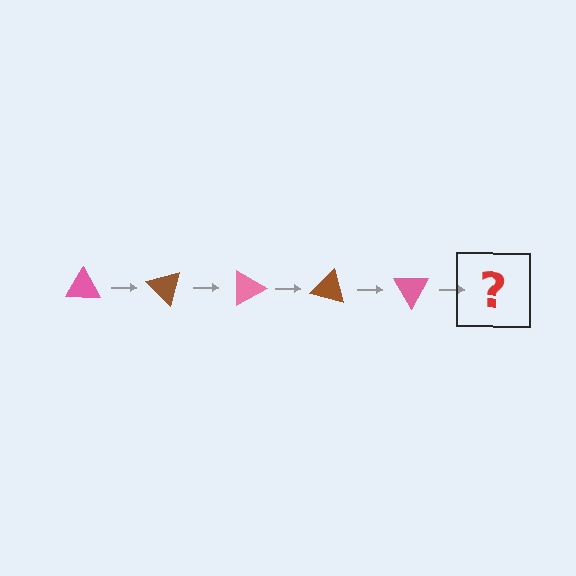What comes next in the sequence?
The next element should be a brown triangle, rotated 225 degrees from the start.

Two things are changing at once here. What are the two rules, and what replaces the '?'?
The two rules are that it rotates 45 degrees each step and the color cycles through pink and brown. The '?' should be a brown triangle, rotated 225 degrees from the start.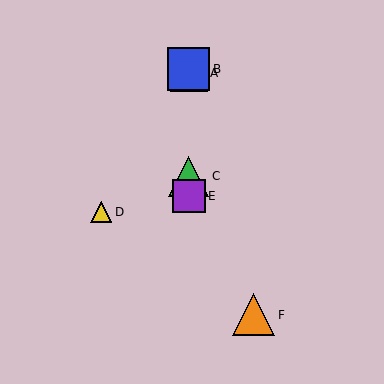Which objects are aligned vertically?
Objects A, B, C, E are aligned vertically.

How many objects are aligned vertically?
4 objects (A, B, C, E) are aligned vertically.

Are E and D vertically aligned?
No, E is at x≈189 and D is at x≈101.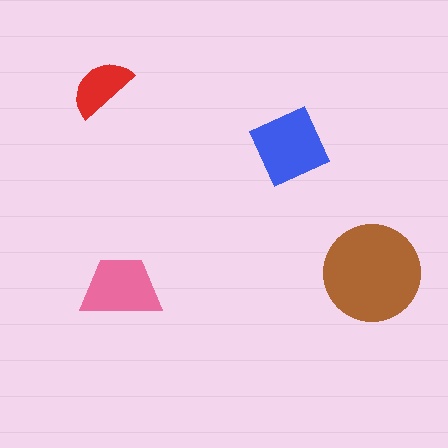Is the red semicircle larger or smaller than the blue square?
Smaller.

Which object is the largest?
The brown circle.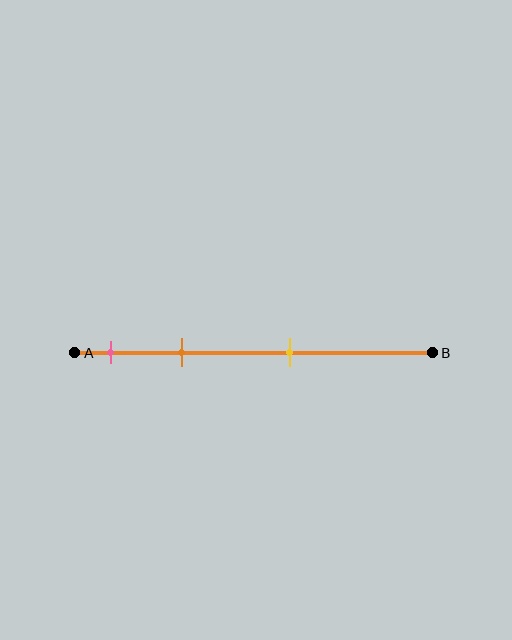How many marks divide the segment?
There are 3 marks dividing the segment.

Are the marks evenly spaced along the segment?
No, the marks are not evenly spaced.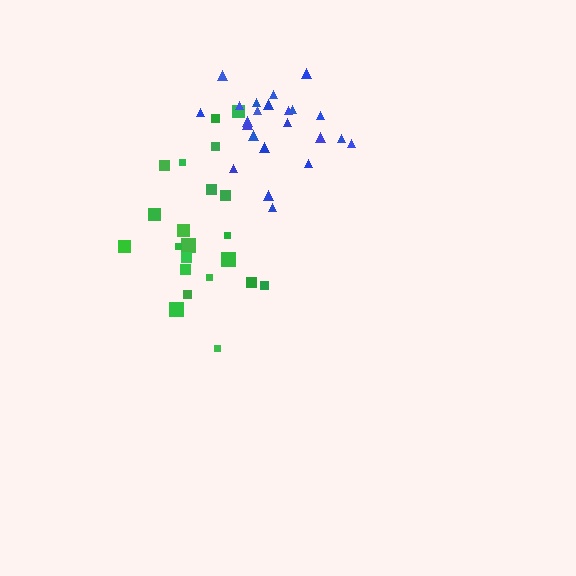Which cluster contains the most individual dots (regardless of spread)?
Blue (23).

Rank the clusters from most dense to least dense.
blue, green.